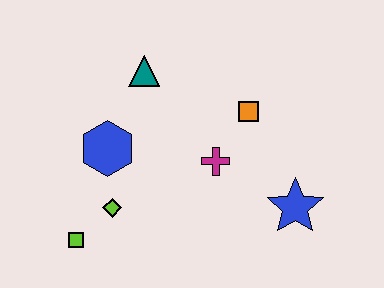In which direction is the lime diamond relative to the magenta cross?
The lime diamond is to the left of the magenta cross.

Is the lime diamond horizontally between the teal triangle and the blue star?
No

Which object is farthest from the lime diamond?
The blue star is farthest from the lime diamond.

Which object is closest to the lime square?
The lime diamond is closest to the lime square.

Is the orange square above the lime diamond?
Yes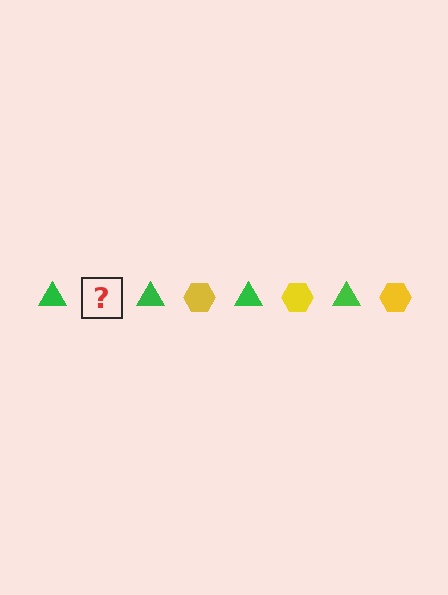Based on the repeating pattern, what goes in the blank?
The blank should be a yellow hexagon.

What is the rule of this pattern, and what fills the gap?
The rule is that the pattern alternates between green triangle and yellow hexagon. The gap should be filled with a yellow hexagon.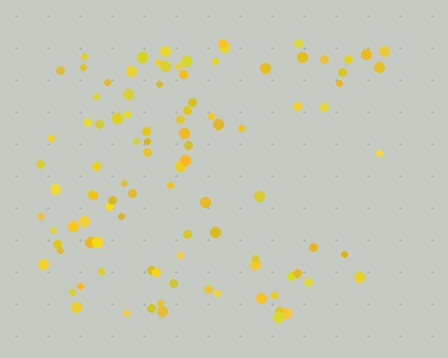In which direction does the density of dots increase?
From right to left, with the left side densest.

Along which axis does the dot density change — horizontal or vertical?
Horizontal.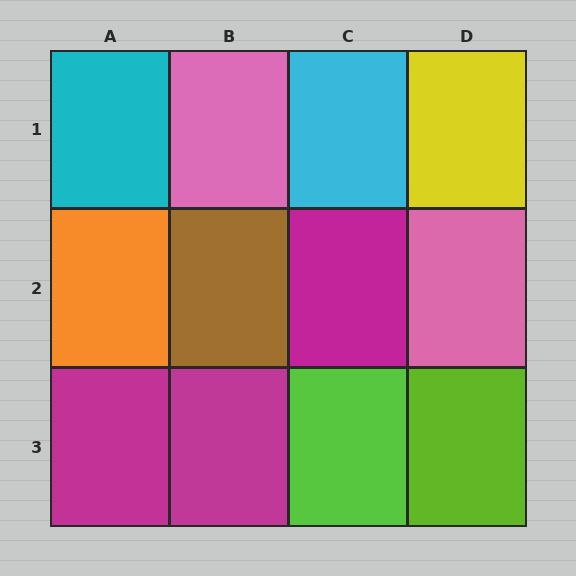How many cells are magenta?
3 cells are magenta.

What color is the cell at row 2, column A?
Orange.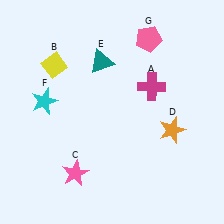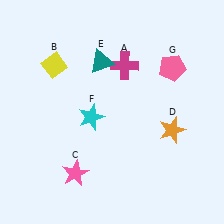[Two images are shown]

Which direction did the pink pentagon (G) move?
The pink pentagon (G) moved down.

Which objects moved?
The objects that moved are: the magenta cross (A), the cyan star (F), the pink pentagon (G).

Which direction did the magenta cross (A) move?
The magenta cross (A) moved left.